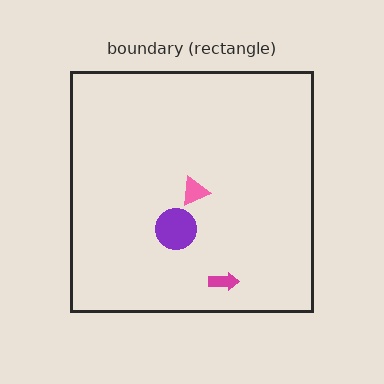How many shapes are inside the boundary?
3 inside, 0 outside.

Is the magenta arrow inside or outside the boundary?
Inside.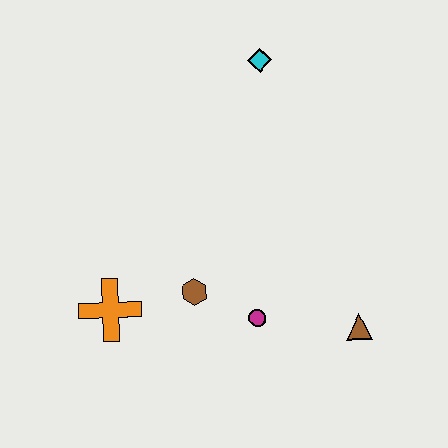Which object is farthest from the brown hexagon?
The cyan diamond is farthest from the brown hexagon.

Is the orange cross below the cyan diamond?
Yes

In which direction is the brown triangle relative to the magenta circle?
The brown triangle is to the right of the magenta circle.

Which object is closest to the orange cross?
The brown hexagon is closest to the orange cross.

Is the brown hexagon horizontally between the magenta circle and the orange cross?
Yes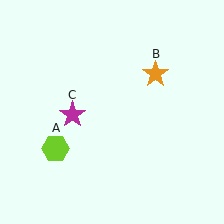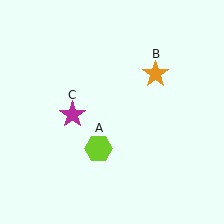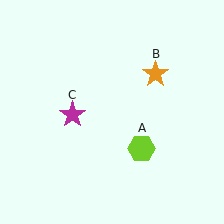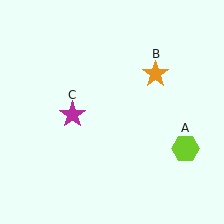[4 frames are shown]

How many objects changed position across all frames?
1 object changed position: lime hexagon (object A).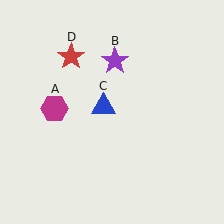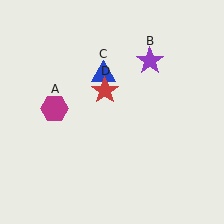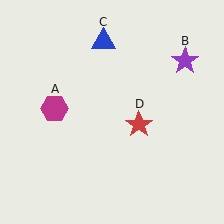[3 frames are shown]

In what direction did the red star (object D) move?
The red star (object D) moved down and to the right.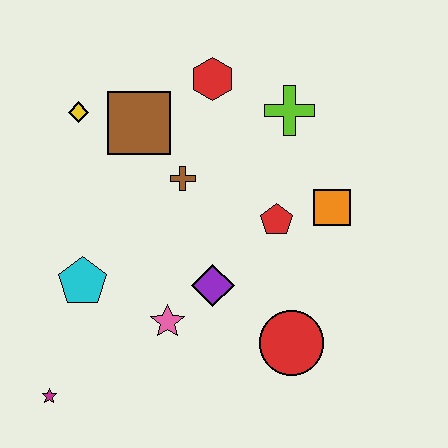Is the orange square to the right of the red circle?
Yes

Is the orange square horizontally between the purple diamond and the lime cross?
No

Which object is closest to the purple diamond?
The pink star is closest to the purple diamond.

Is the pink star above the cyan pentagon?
No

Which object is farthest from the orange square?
The magenta star is farthest from the orange square.